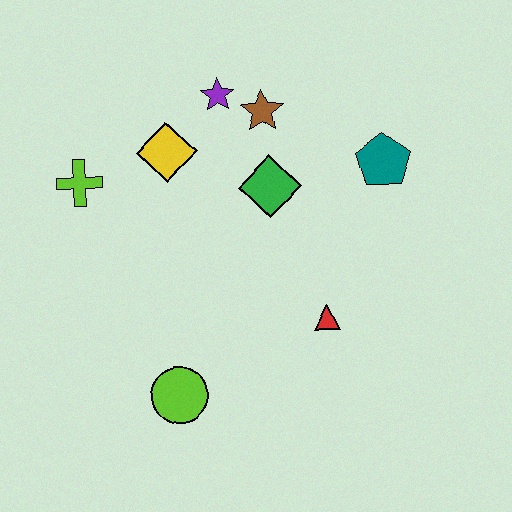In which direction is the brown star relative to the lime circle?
The brown star is above the lime circle.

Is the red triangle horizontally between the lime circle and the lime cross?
No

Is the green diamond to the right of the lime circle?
Yes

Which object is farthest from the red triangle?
The lime cross is farthest from the red triangle.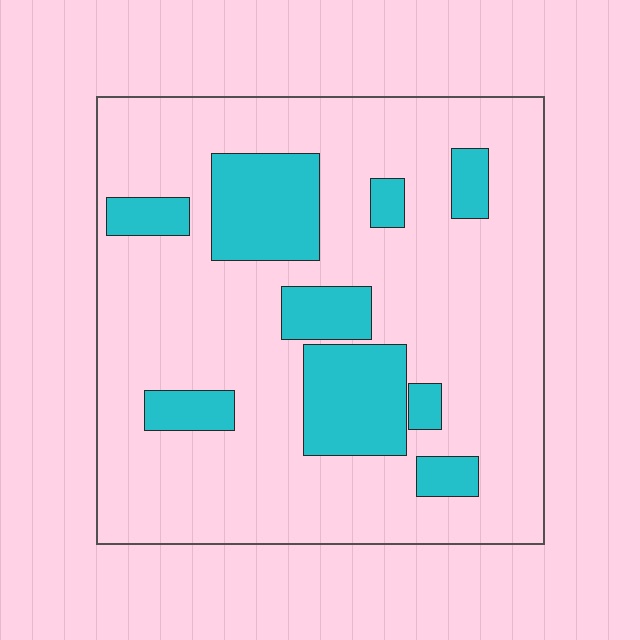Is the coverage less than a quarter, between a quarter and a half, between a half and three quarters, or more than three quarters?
Less than a quarter.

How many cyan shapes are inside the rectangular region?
9.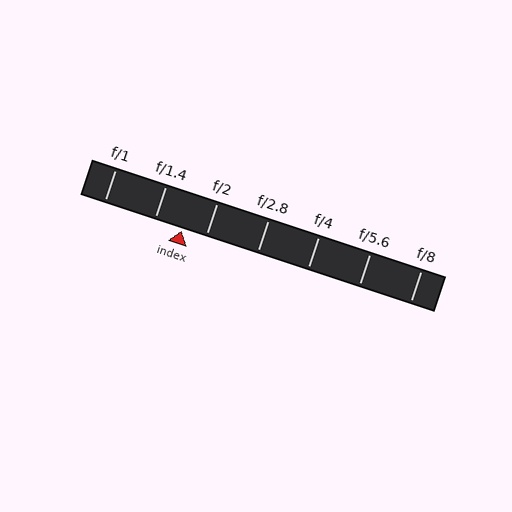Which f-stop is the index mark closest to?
The index mark is closest to f/2.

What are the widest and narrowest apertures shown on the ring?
The widest aperture shown is f/1 and the narrowest is f/8.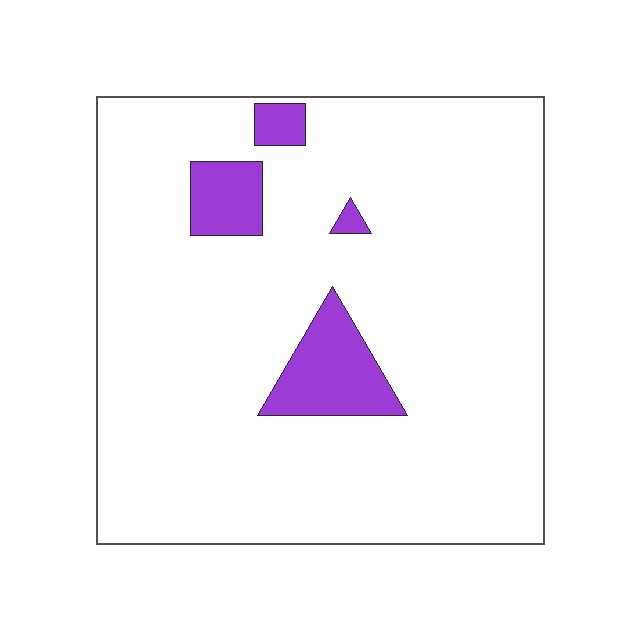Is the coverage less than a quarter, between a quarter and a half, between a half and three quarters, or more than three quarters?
Less than a quarter.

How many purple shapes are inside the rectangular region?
4.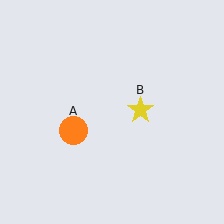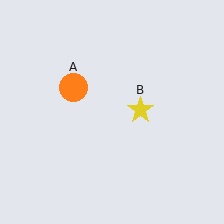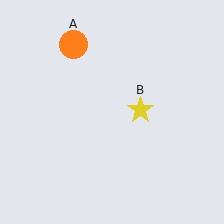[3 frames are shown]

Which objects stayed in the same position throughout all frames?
Yellow star (object B) remained stationary.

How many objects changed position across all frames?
1 object changed position: orange circle (object A).